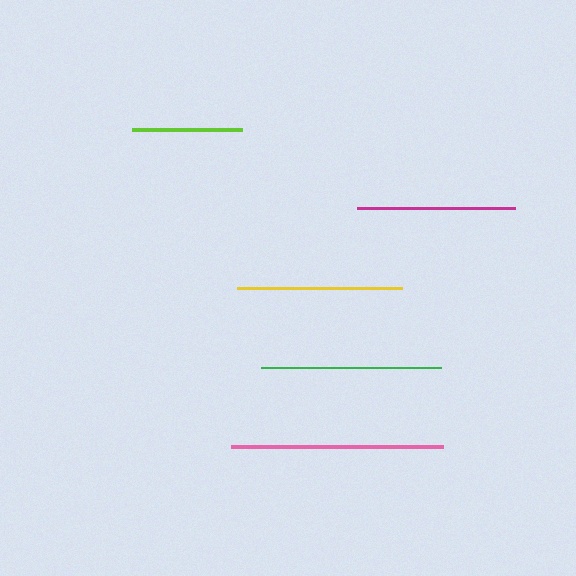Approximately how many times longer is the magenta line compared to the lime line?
The magenta line is approximately 1.4 times the length of the lime line.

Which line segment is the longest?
The pink line is the longest at approximately 212 pixels.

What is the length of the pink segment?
The pink segment is approximately 212 pixels long.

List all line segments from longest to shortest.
From longest to shortest: pink, green, yellow, magenta, lime.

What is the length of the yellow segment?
The yellow segment is approximately 166 pixels long.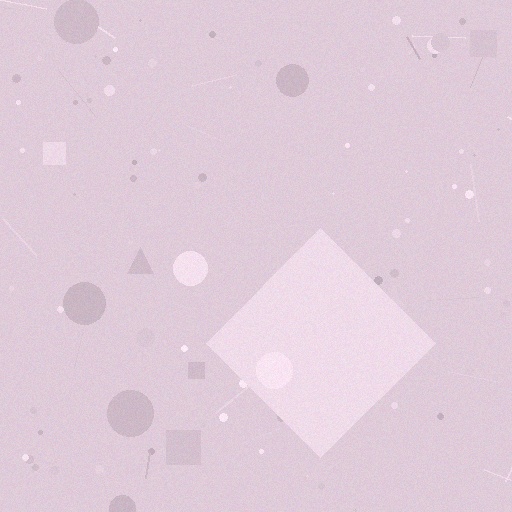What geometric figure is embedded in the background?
A diamond is embedded in the background.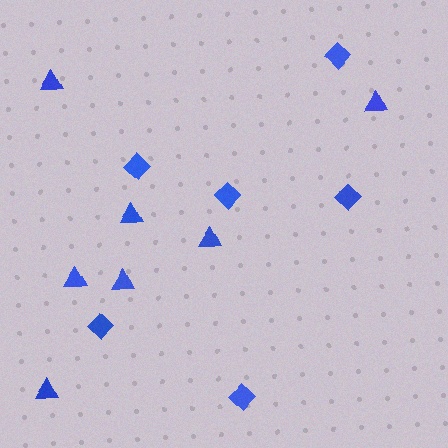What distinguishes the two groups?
There are 2 groups: one group of triangles (7) and one group of diamonds (6).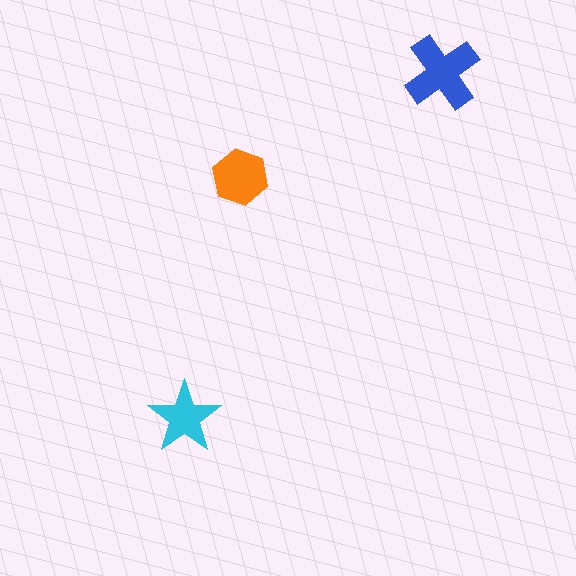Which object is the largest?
The blue cross.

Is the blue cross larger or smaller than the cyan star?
Larger.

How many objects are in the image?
There are 3 objects in the image.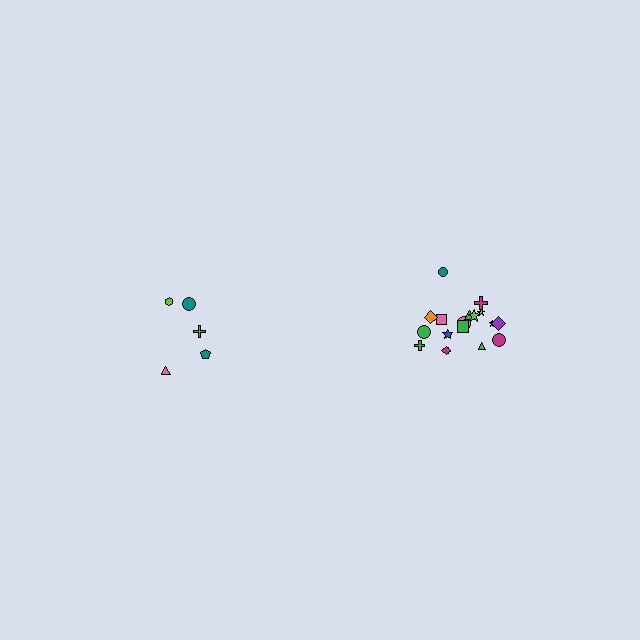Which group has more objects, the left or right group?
The right group.